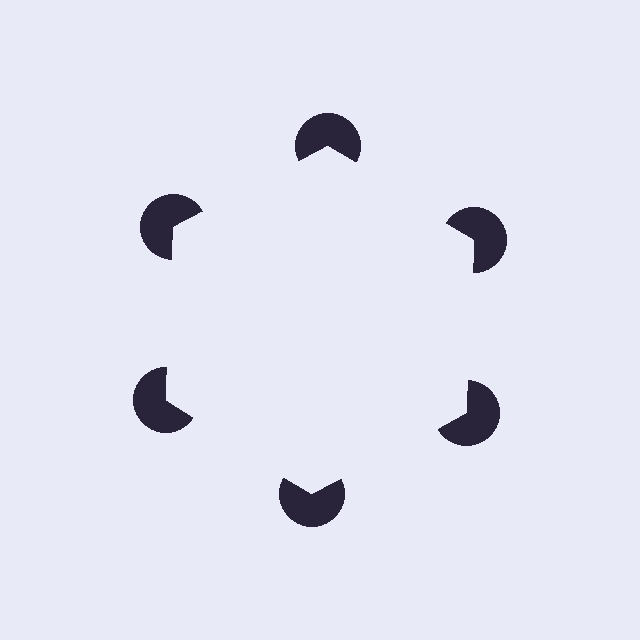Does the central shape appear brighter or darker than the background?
It typically appears slightly brighter than the background, even though no actual brightness change is drawn.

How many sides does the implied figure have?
6 sides.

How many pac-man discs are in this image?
There are 6 — one at each vertex of the illusory hexagon.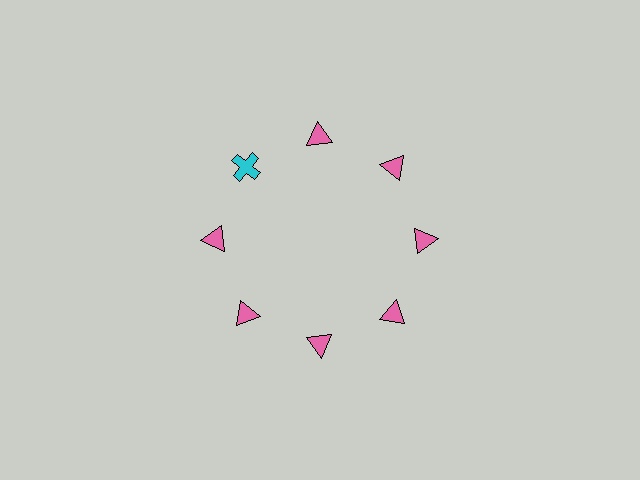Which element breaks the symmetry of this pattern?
The cyan cross at roughly the 10 o'clock position breaks the symmetry. All other shapes are pink triangles.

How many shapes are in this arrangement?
There are 8 shapes arranged in a ring pattern.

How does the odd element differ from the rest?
It differs in both color (cyan instead of pink) and shape (cross instead of triangle).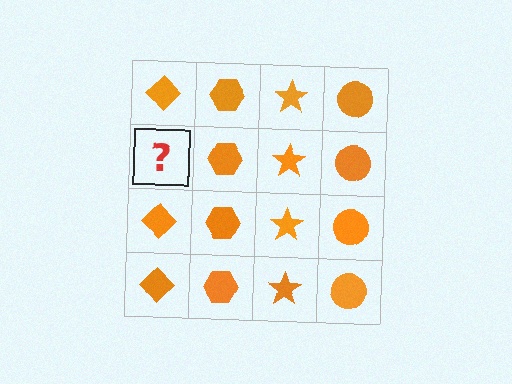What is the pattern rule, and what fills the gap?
The rule is that each column has a consistent shape. The gap should be filled with an orange diamond.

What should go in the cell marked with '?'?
The missing cell should contain an orange diamond.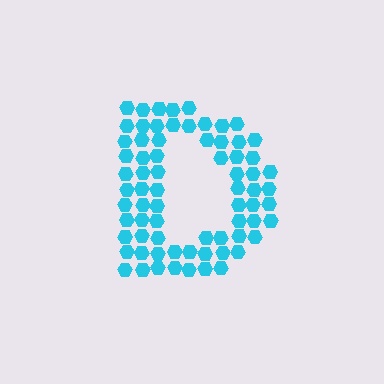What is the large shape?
The large shape is the letter D.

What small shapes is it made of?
It is made of small hexagons.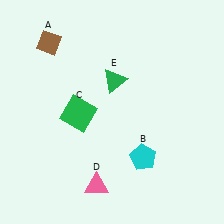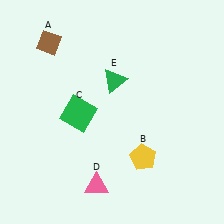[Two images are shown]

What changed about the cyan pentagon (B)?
In Image 1, B is cyan. In Image 2, it changed to yellow.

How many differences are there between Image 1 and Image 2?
There is 1 difference between the two images.